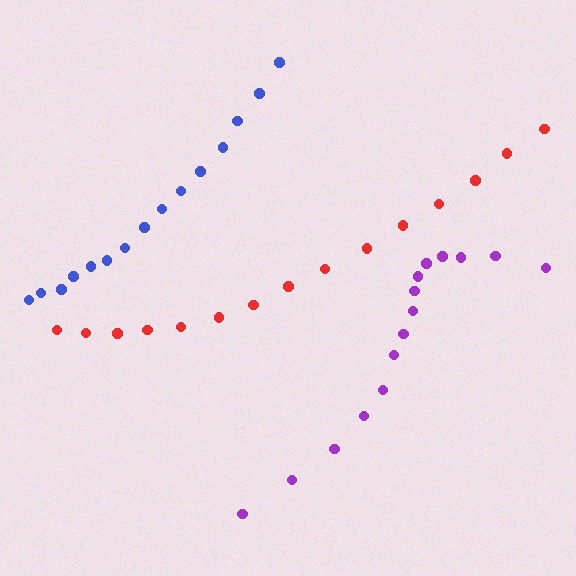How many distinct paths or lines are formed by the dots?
There are 3 distinct paths.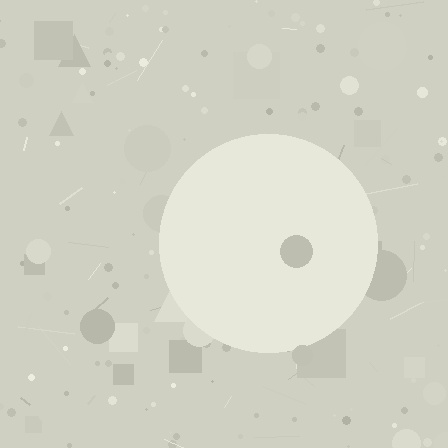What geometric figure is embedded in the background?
A circle is embedded in the background.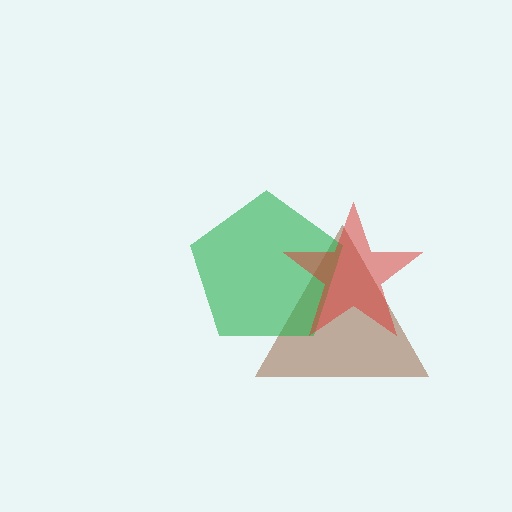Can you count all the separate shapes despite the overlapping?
Yes, there are 3 separate shapes.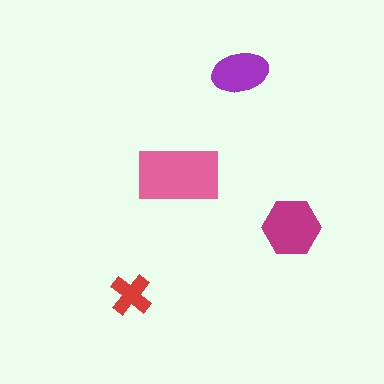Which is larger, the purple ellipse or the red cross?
The purple ellipse.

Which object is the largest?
The pink rectangle.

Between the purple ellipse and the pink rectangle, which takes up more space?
The pink rectangle.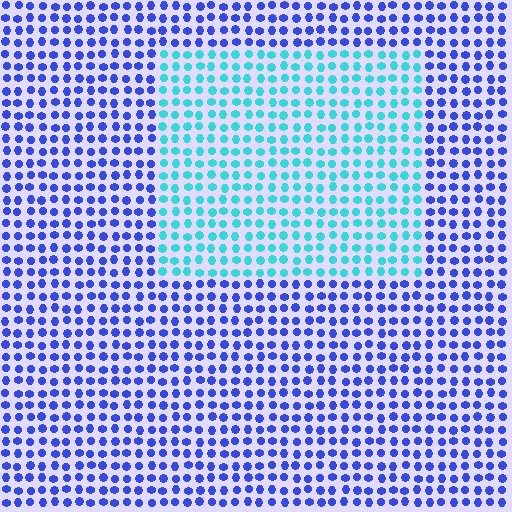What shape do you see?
I see a rectangle.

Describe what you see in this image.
The image is filled with small blue elements in a uniform arrangement. A rectangle-shaped region is visible where the elements are tinted to a slightly different hue, forming a subtle color boundary.